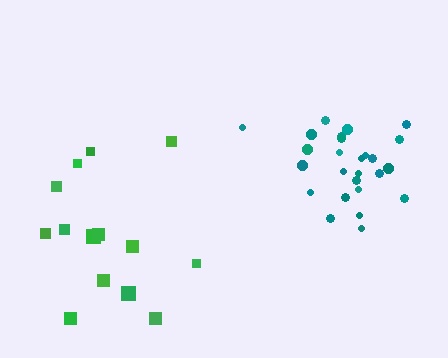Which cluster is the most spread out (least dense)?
Green.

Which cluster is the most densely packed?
Teal.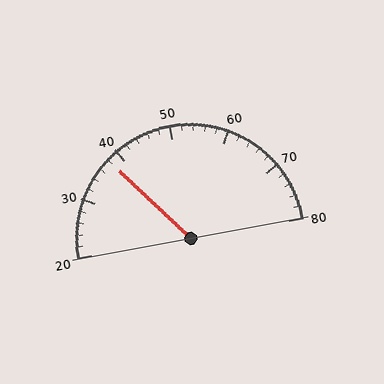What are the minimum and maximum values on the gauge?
The gauge ranges from 20 to 80.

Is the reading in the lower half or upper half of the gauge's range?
The reading is in the lower half of the range (20 to 80).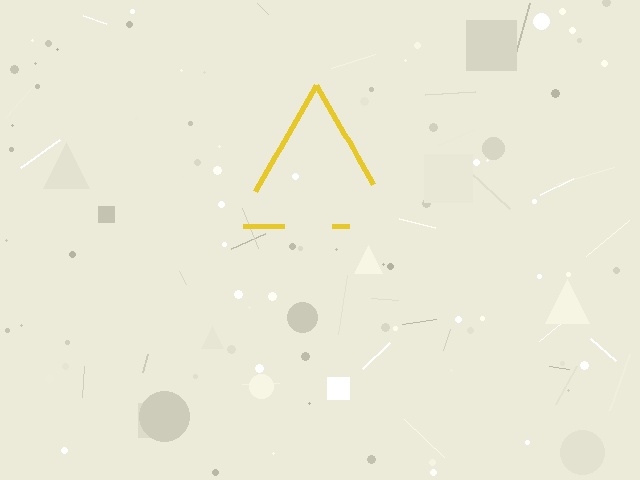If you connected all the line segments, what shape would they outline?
They would outline a triangle.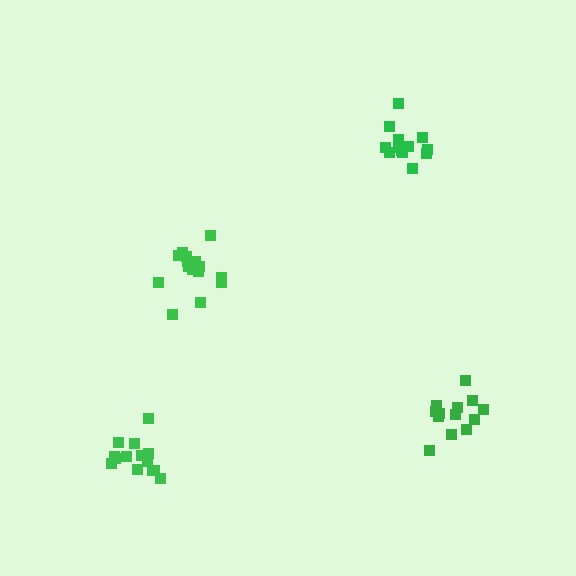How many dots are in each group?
Group 1: 14 dots, Group 2: 17 dots, Group 3: 14 dots, Group 4: 13 dots (58 total).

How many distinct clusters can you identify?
There are 4 distinct clusters.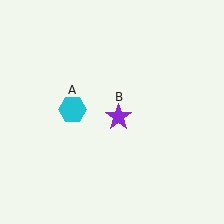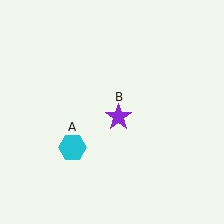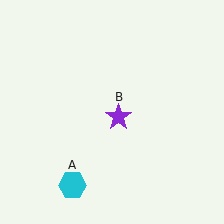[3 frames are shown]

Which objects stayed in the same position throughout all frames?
Purple star (object B) remained stationary.